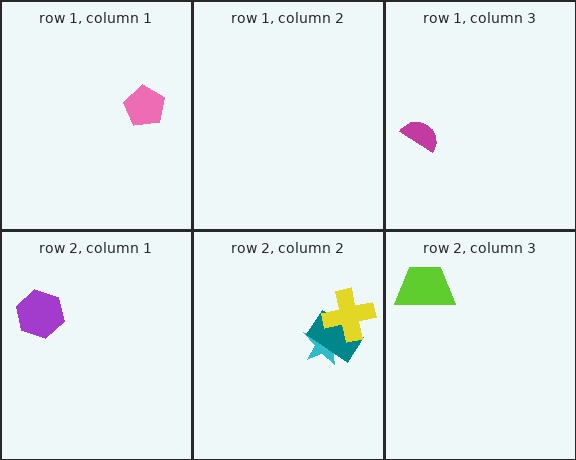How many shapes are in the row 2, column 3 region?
1.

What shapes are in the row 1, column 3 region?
The magenta semicircle.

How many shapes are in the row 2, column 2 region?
3.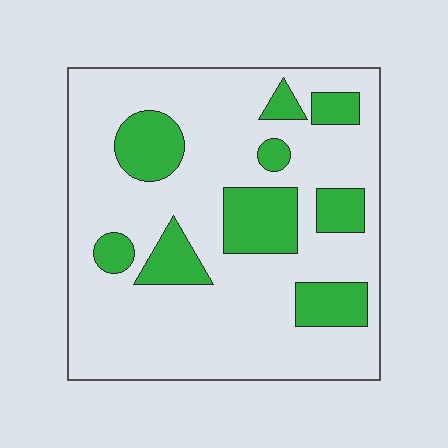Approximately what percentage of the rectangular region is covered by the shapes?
Approximately 25%.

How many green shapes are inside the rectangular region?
9.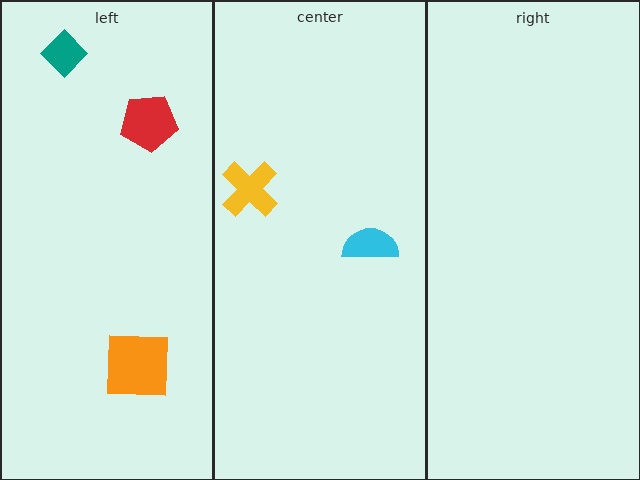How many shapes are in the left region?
3.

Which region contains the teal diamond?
The left region.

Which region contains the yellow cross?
The center region.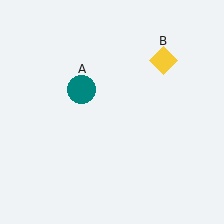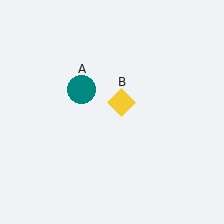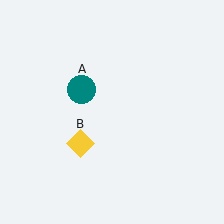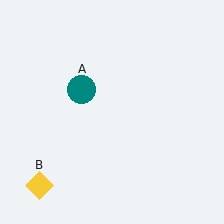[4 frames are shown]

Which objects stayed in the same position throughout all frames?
Teal circle (object A) remained stationary.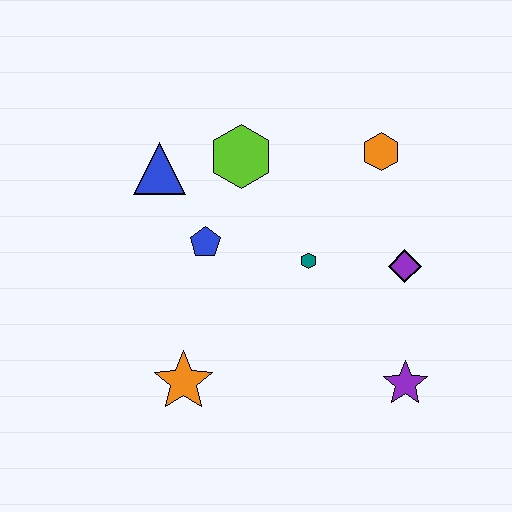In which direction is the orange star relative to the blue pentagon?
The orange star is below the blue pentagon.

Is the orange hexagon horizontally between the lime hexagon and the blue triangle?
No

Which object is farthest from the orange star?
The orange hexagon is farthest from the orange star.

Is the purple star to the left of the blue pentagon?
No